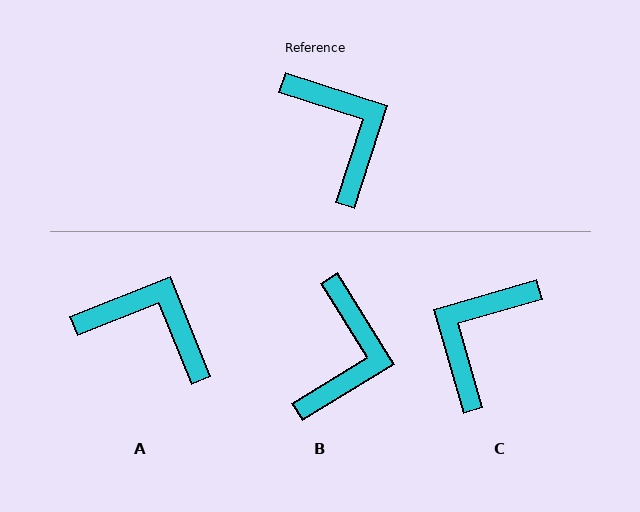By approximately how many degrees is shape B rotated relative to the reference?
Approximately 41 degrees clockwise.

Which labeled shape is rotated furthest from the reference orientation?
C, about 124 degrees away.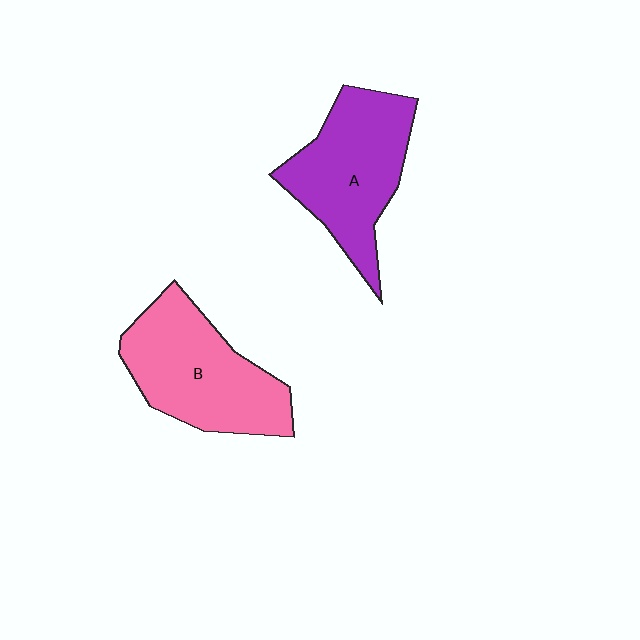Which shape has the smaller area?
Shape A (purple).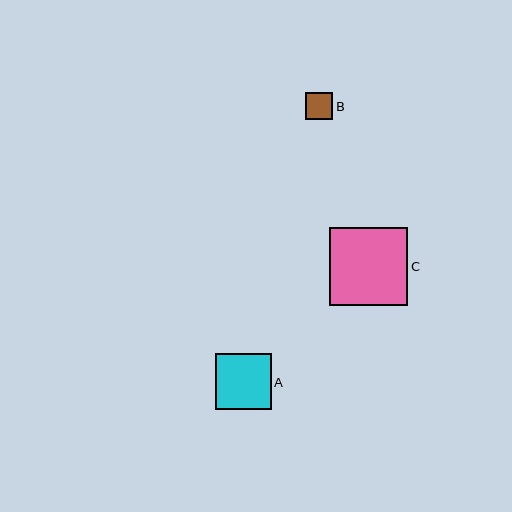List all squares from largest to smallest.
From largest to smallest: C, A, B.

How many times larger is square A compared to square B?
Square A is approximately 2.1 times the size of square B.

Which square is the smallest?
Square B is the smallest with a size of approximately 27 pixels.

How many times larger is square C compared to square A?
Square C is approximately 1.4 times the size of square A.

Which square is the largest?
Square C is the largest with a size of approximately 78 pixels.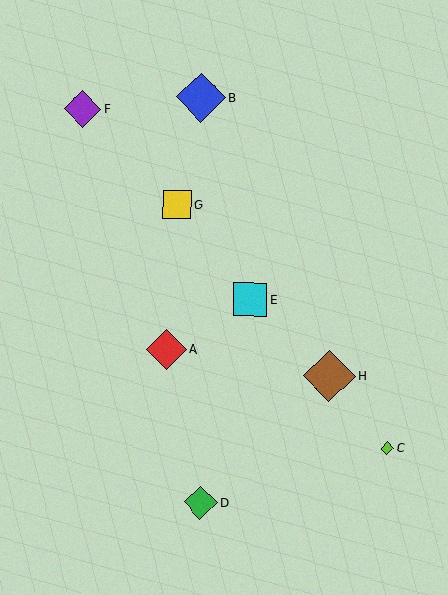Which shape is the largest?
The brown diamond (labeled H) is the largest.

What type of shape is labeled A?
Shape A is a red diamond.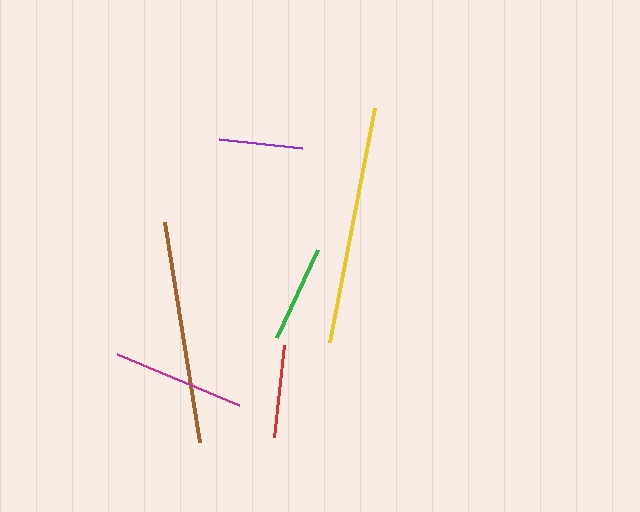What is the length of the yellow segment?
The yellow segment is approximately 238 pixels long.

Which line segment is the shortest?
The purple line is the shortest at approximately 84 pixels.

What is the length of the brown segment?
The brown segment is approximately 223 pixels long.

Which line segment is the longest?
The yellow line is the longest at approximately 238 pixels.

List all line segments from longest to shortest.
From longest to shortest: yellow, brown, magenta, green, red, purple.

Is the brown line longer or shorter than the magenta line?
The brown line is longer than the magenta line.